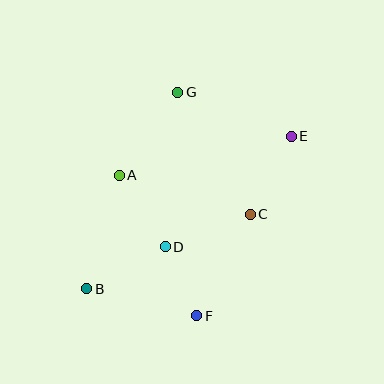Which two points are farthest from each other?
Points B and E are farthest from each other.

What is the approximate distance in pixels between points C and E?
The distance between C and E is approximately 88 pixels.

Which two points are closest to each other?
Points D and F are closest to each other.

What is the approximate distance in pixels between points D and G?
The distance between D and G is approximately 155 pixels.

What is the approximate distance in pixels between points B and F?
The distance between B and F is approximately 113 pixels.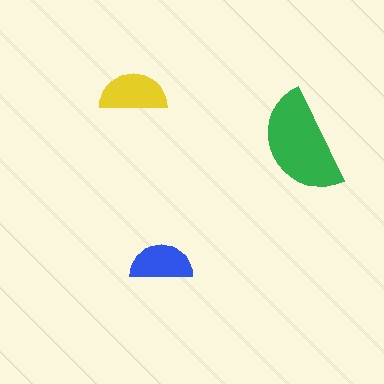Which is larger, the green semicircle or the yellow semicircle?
The green one.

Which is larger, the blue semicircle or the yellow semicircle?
The yellow one.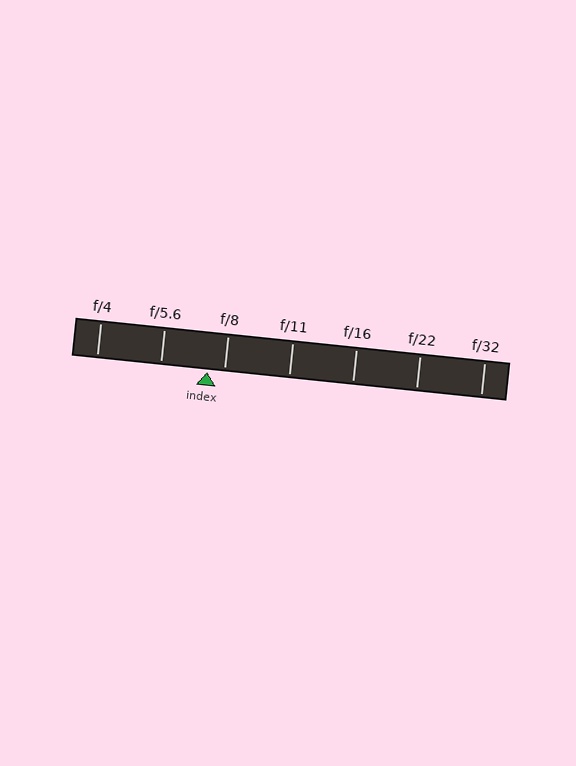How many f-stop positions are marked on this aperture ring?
There are 7 f-stop positions marked.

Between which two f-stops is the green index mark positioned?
The index mark is between f/5.6 and f/8.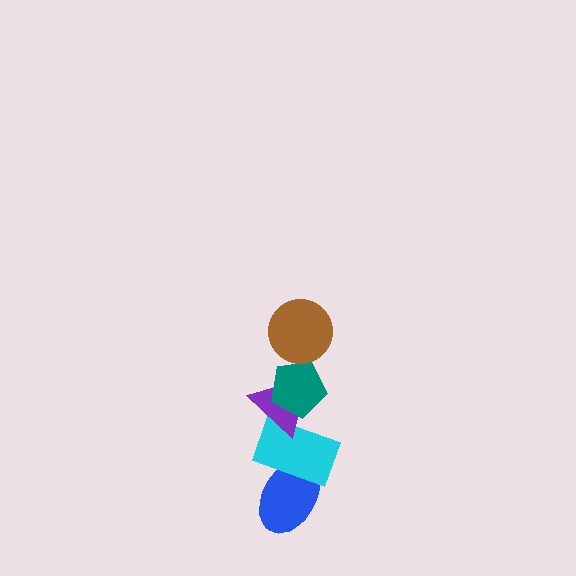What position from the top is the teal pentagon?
The teal pentagon is 2nd from the top.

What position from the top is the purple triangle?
The purple triangle is 3rd from the top.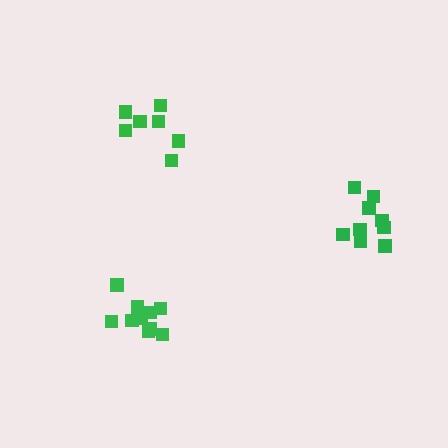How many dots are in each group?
Group 1: 10 dots, Group 2: 9 dots, Group 3: 7 dots (26 total).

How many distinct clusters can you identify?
There are 3 distinct clusters.